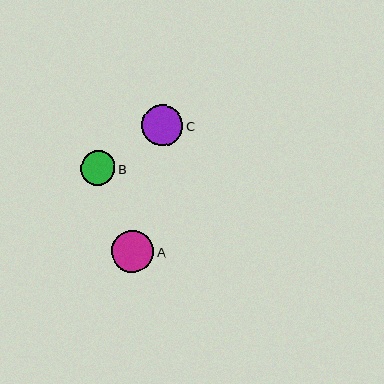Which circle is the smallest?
Circle B is the smallest with a size of approximately 35 pixels.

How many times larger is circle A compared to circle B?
Circle A is approximately 1.2 times the size of circle B.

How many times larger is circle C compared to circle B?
Circle C is approximately 1.2 times the size of circle B.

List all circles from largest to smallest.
From largest to smallest: A, C, B.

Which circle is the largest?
Circle A is the largest with a size of approximately 43 pixels.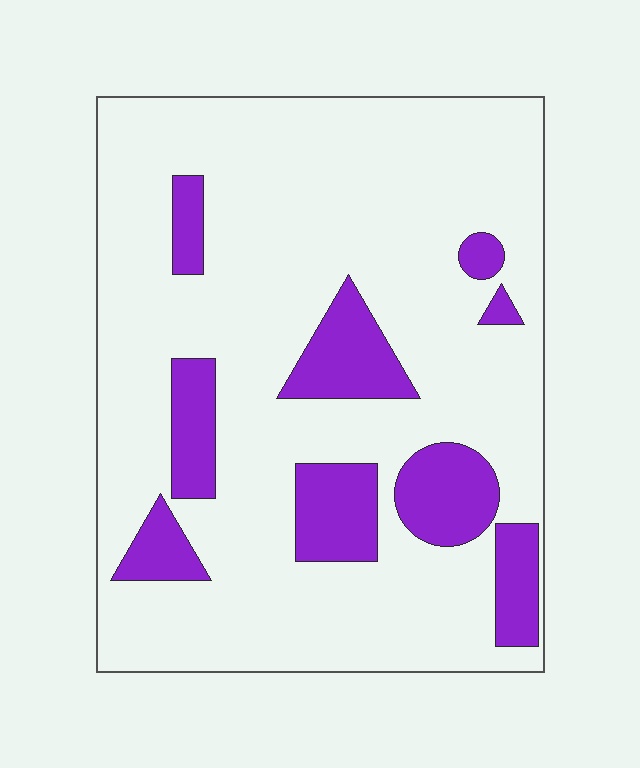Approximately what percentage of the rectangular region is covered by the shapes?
Approximately 20%.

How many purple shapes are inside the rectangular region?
9.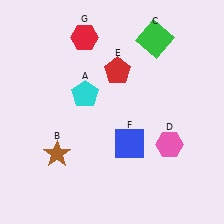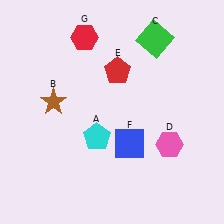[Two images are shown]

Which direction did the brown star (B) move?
The brown star (B) moved up.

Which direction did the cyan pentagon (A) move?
The cyan pentagon (A) moved down.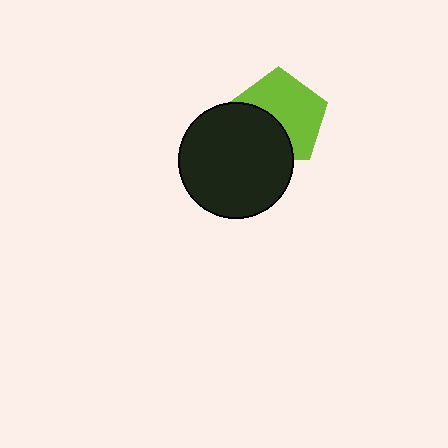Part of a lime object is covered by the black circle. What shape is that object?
It is a pentagon.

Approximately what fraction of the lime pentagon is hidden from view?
Roughly 39% of the lime pentagon is hidden behind the black circle.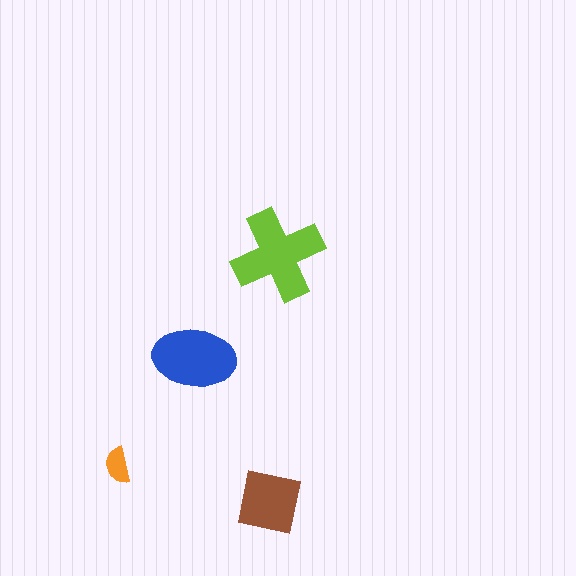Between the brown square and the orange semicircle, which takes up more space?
The brown square.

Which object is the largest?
The lime cross.